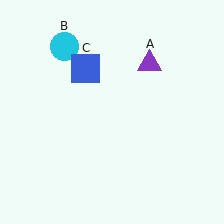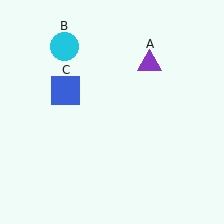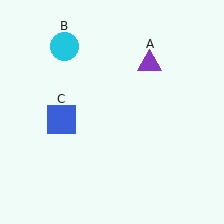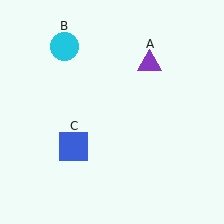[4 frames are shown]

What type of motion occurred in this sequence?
The blue square (object C) rotated counterclockwise around the center of the scene.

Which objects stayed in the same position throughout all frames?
Purple triangle (object A) and cyan circle (object B) remained stationary.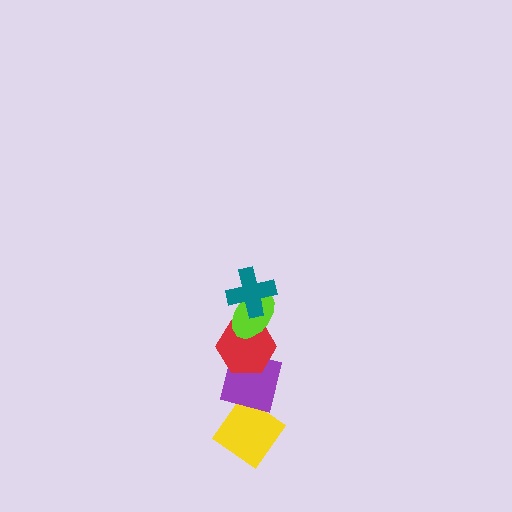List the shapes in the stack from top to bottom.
From top to bottom: the teal cross, the lime ellipse, the red hexagon, the purple square, the yellow diamond.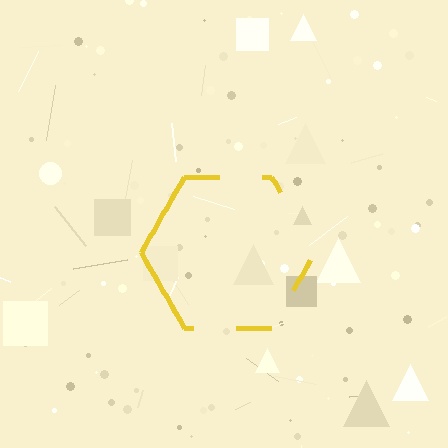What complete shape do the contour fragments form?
The contour fragments form a hexagon.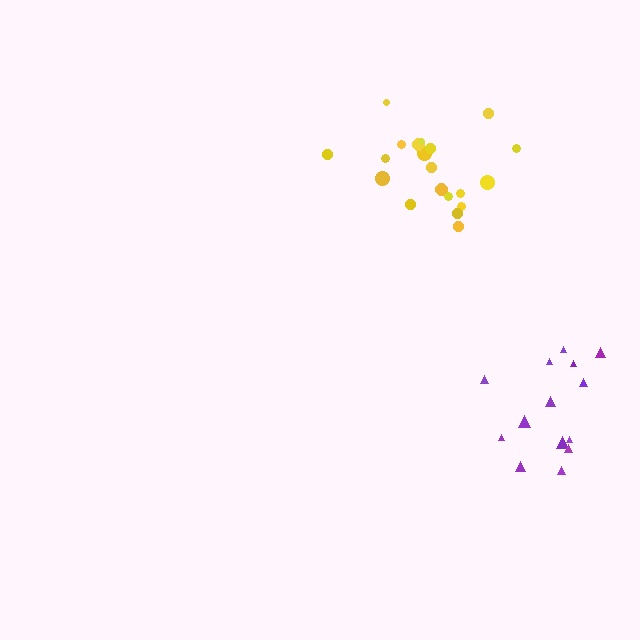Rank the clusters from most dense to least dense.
yellow, purple.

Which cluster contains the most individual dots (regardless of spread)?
Yellow (20).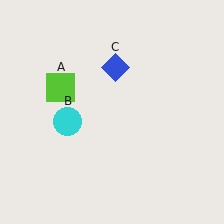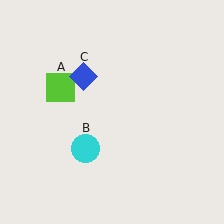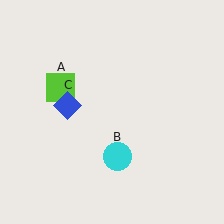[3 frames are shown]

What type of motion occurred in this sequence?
The cyan circle (object B), blue diamond (object C) rotated counterclockwise around the center of the scene.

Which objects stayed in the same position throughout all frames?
Lime square (object A) remained stationary.